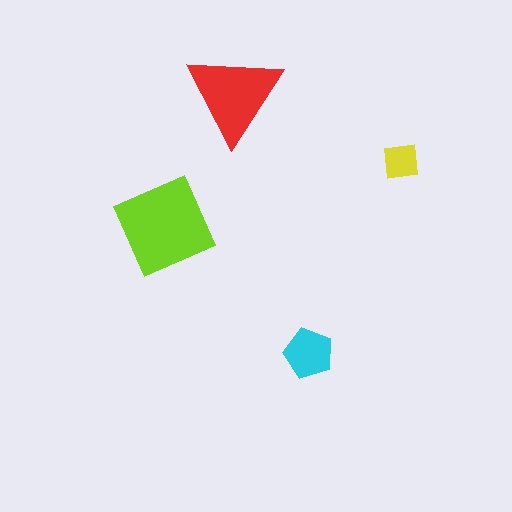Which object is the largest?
The lime diamond.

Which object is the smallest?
The yellow square.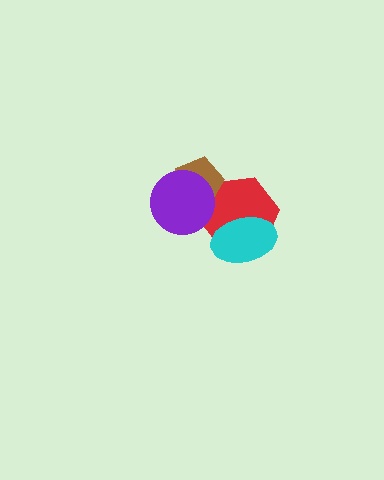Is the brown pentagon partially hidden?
Yes, it is partially covered by another shape.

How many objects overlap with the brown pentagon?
2 objects overlap with the brown pentagon.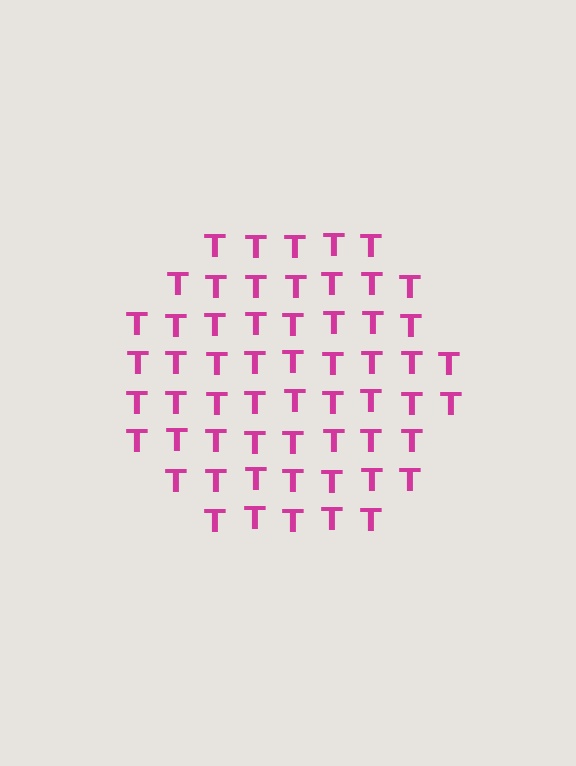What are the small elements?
The small elements are letter T's.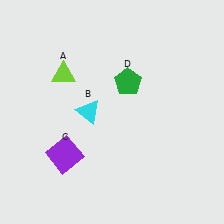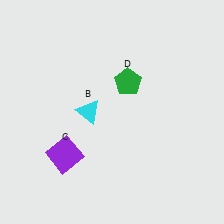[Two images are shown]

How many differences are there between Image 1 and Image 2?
There is 1 difference between the two images.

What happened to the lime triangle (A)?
The lime triangle (A) was removed in Image 2. It was in the top-left area of Image 1.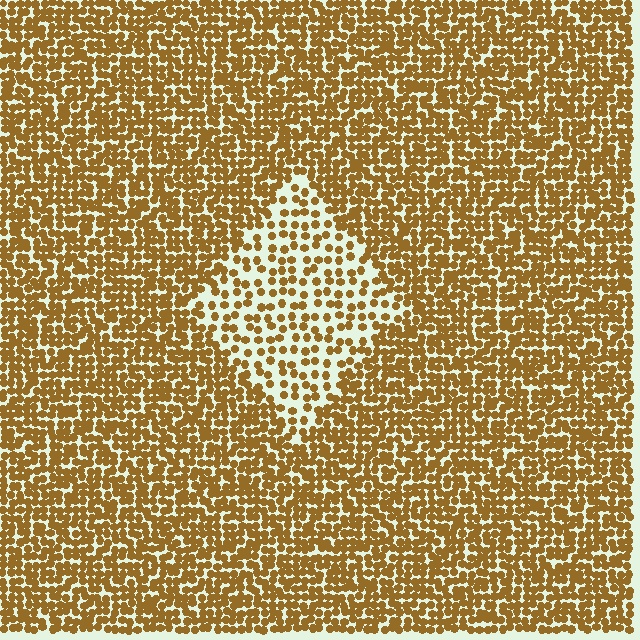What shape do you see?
I see a diamond.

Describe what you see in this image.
The image contains small brown elements arranged at two different densities. A diamond-shaped region is visible where the elements are less densely packed than the surrounding area.